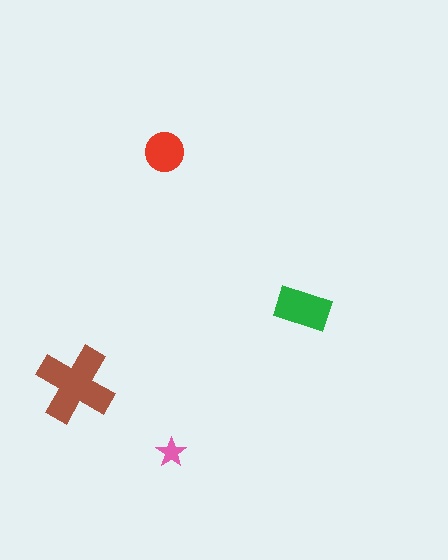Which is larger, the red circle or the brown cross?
The brown cross.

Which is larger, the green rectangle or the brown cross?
The brown cross.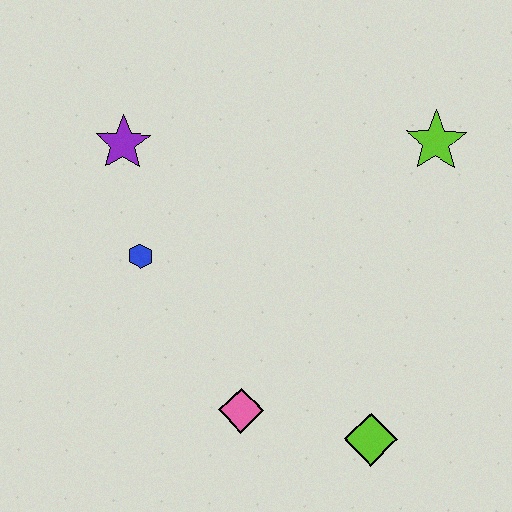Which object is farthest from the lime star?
The pink diamond is farthest from the lime star.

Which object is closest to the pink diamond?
The lime diamond is closest to the pink diamond.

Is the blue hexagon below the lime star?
Yes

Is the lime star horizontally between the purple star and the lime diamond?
No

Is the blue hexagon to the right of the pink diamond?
No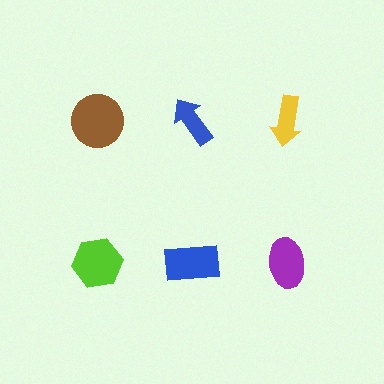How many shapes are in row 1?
3 shapes.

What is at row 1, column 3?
A yellow arrow.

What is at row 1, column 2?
A blue arrow.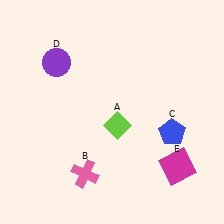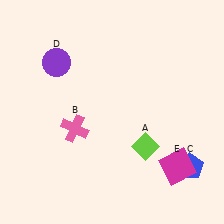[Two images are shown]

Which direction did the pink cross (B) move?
The pink cross (B) moved up.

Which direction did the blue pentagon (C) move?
The blue pentagon (C) moved down.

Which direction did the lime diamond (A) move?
The lime diamond (A) moved right.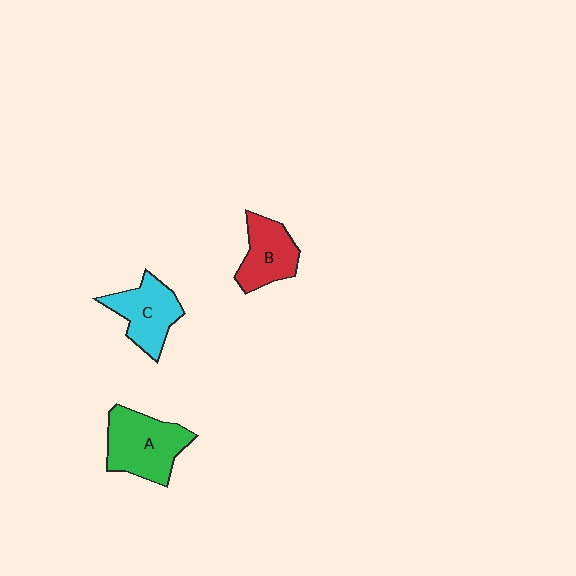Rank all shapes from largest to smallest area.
From largest to smallest: A (green), C (cyan), B (red).